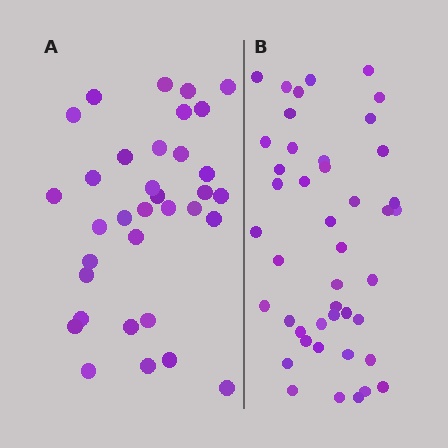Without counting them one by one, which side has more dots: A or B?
Region B (the right region) has more dots.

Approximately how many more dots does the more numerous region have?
Region B has roughly 10 or so more dots than region A.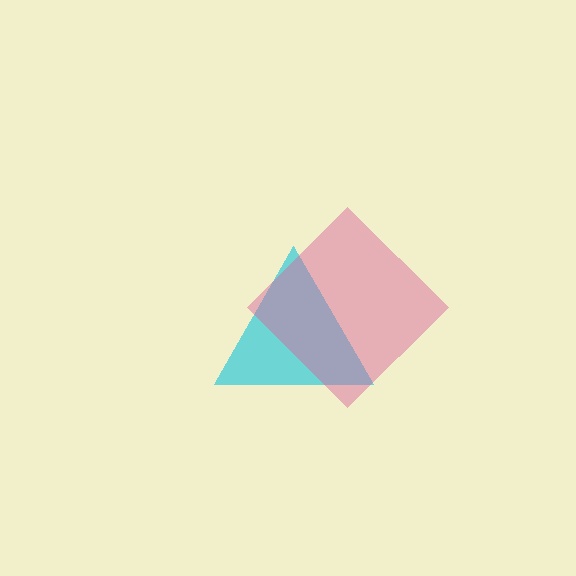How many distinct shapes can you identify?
There are 2 distinct shapes: a cyan triangle, a pink diamond.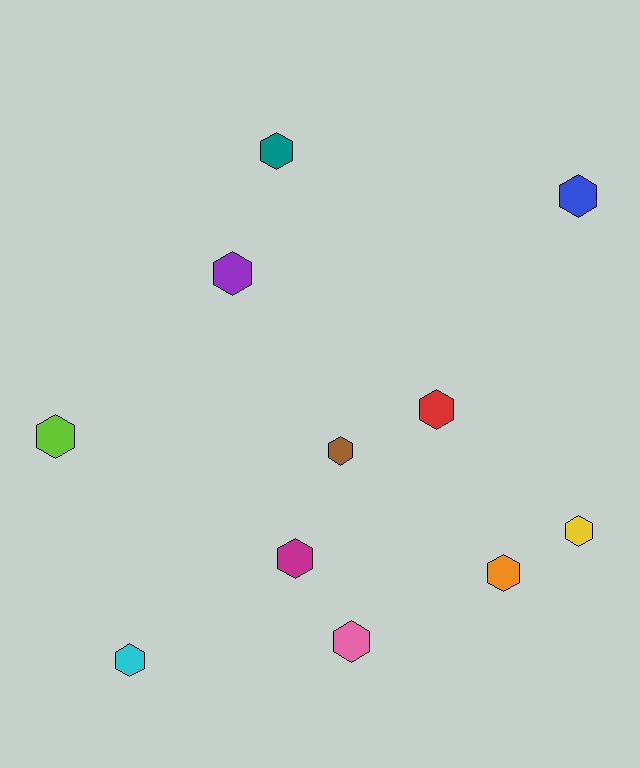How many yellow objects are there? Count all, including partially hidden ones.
There is 1 yellow object.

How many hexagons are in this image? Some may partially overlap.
There are 11 hexagons.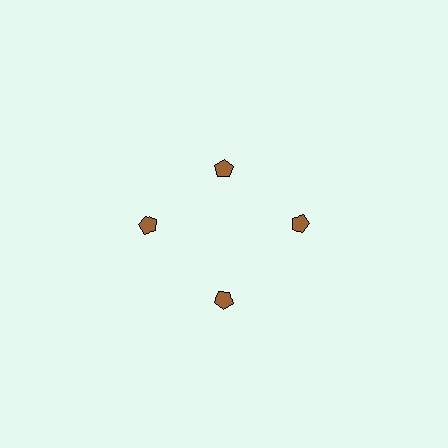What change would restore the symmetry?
The symmetry would be restored by moving it outward, back onto the ring so that all 4 pentagons sit at equal angles and equal distance from the center.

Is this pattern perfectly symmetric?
No. The 4 brown pentagons are arranged in a ring, but one element near the 12 o'clock position is pulled inward toward the center, breaking the 4-fold rotational symmetry.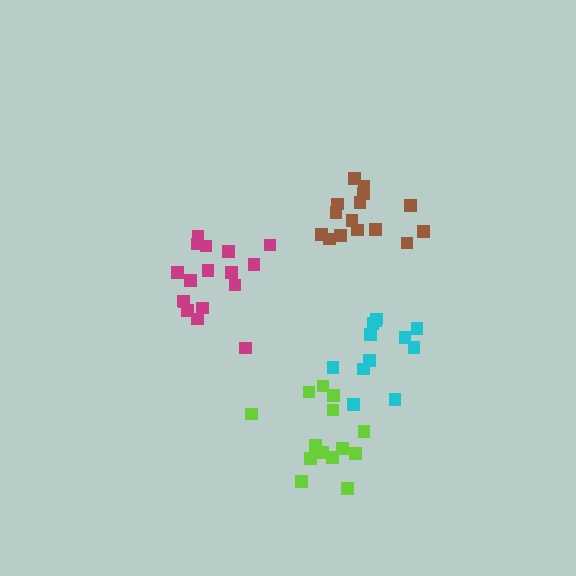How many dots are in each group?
Group 1: 12 dots, Group 2: 17 dots, Group 3: 15 dots, Group 4: 14 dots (58 total).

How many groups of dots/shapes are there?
There are 4 groups.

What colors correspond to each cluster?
The clusters are colored: cyan, magenta, brown, lime.